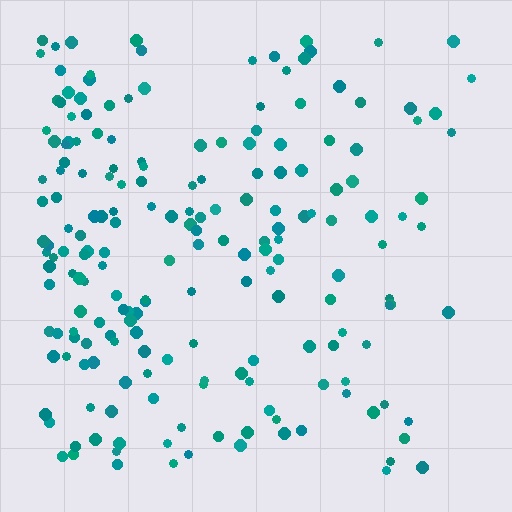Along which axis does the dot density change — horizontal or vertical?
Horizontal.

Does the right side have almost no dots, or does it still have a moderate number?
Still a moderate number, just noticeably fewer than the left.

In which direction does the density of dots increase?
From right to left, with the left side densest.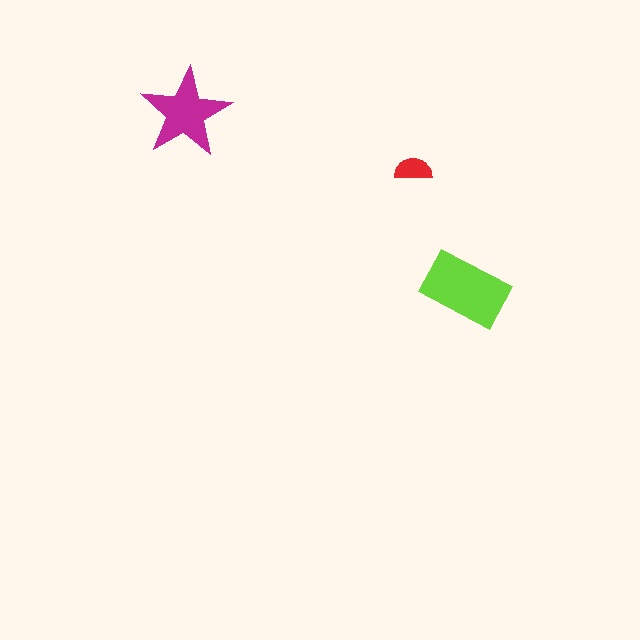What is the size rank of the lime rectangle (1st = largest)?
1st.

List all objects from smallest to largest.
The red semicircle, the magenta star, the lime rectangle.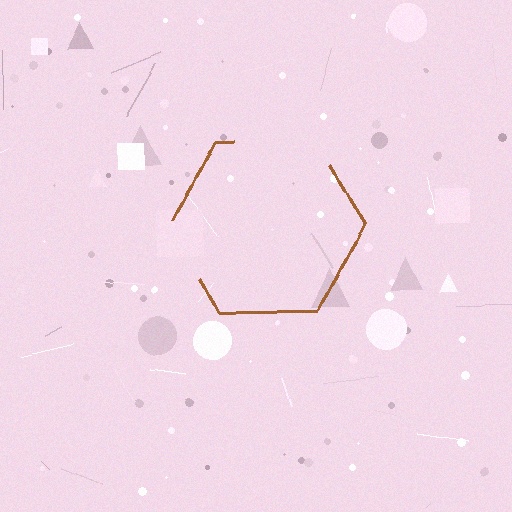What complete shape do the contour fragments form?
The contour fragments form a hexagon.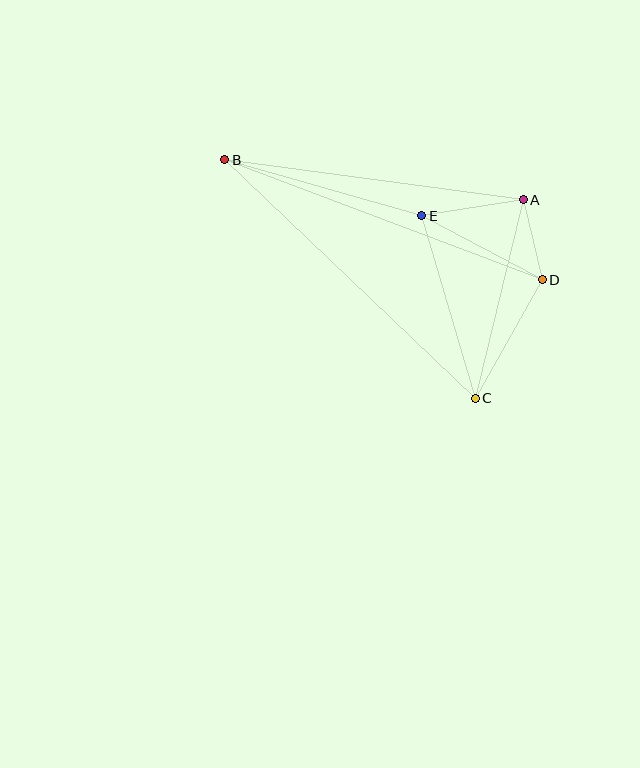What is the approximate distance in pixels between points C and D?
The distance between C and D is approximately 136 pixels.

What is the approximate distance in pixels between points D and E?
The distance between D and E is approximately 137 pixels.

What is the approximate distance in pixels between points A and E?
The distance between A and E is approximately 103 pixels.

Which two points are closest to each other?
Points A and D are closest to each other.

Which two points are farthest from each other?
Points B and C are farthest from each other.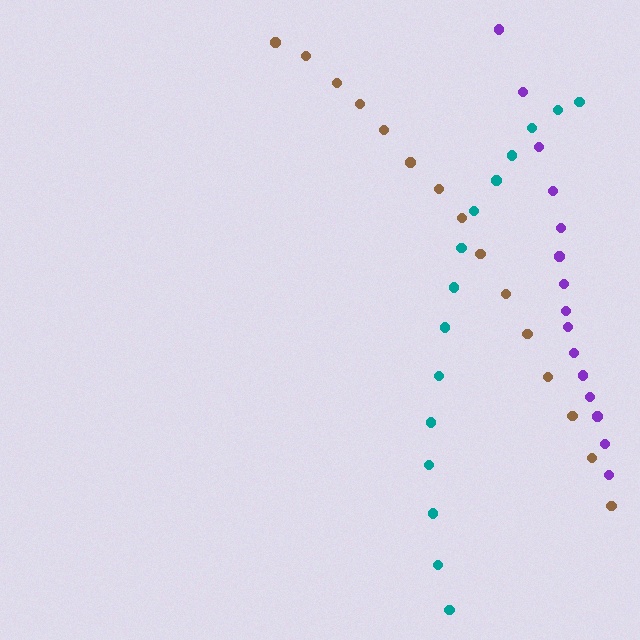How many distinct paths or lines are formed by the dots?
There are 3 distinct paths.